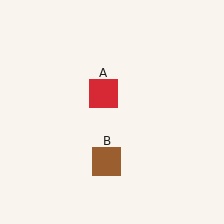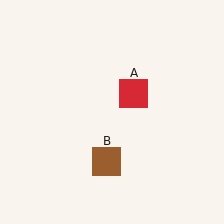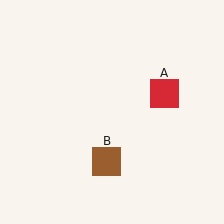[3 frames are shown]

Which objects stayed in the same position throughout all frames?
Brown square (object B) remained stationary.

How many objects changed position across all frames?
1 object changed position: red square (object A).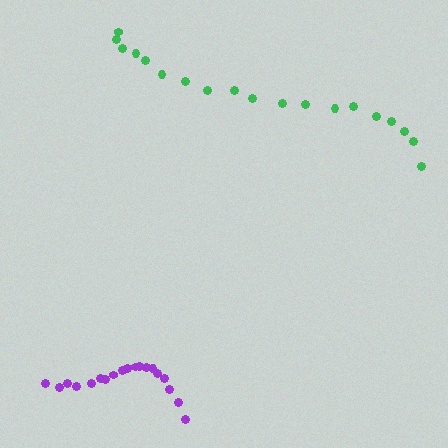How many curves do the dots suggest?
There are 2 distinct paths.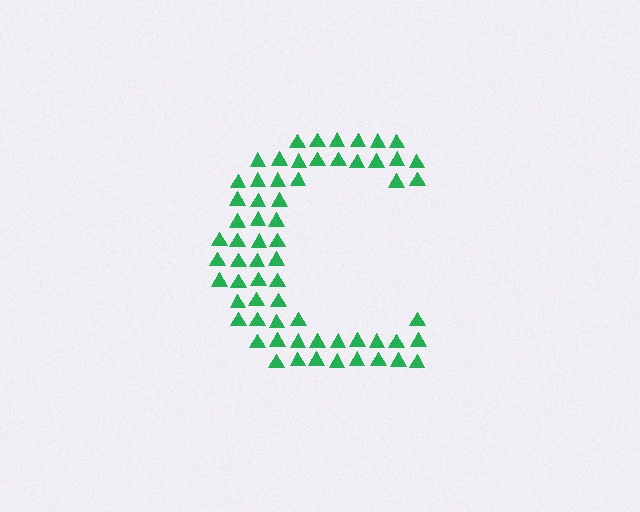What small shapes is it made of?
It is made of small triangles.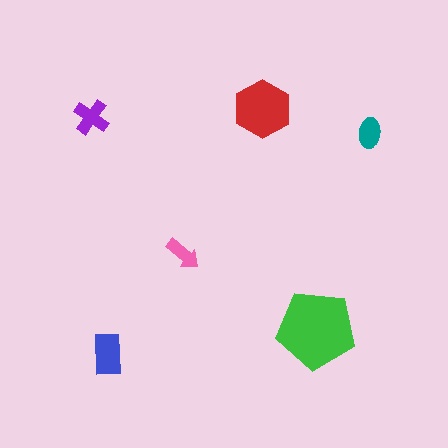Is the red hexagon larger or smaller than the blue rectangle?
Larger.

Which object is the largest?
The green pentagon.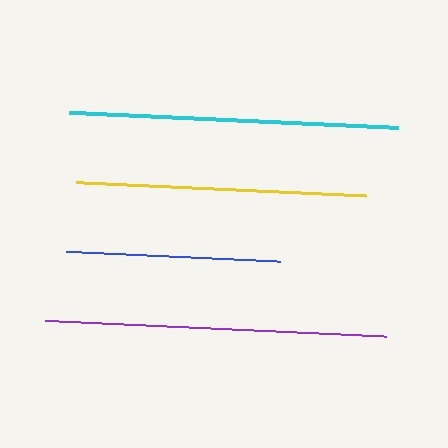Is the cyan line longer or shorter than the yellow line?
The cyan line is longer than the yellow line.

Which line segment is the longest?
The purple line is the longest at approximately 341 pixels.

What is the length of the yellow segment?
The yellow segment is approximately 291 pixels long.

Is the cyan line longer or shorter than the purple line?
The purple line is longer than the cyan line.